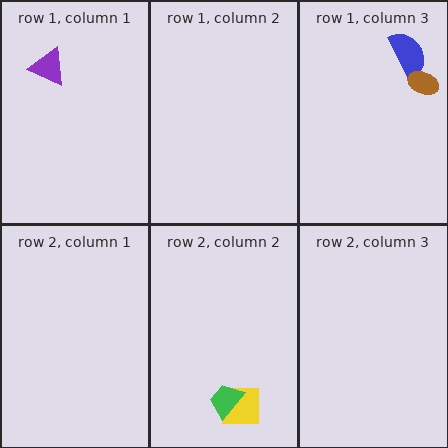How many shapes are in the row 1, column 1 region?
1.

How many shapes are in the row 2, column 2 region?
2.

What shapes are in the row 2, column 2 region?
The yellow square, the green trapezoid.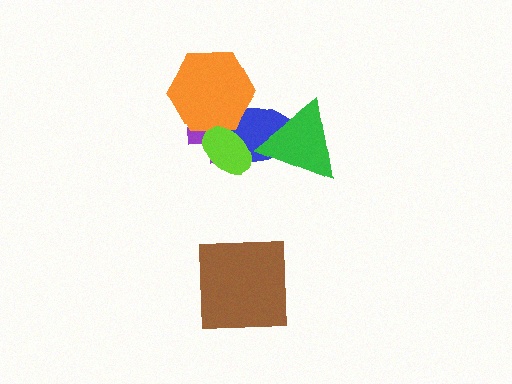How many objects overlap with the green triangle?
1 object overlaps with the green triangle.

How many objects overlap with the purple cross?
3 objects overlap with the purple cross.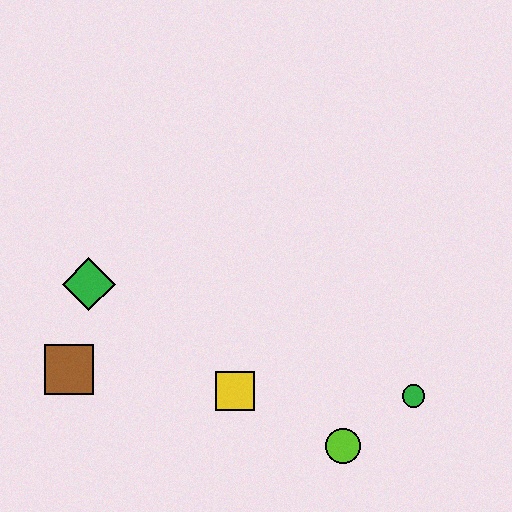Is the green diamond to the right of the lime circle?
No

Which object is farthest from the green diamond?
The green circle is farthest from the green diamond.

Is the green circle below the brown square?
Yes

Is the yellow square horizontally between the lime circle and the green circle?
No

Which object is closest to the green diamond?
The brown square is closest to the green diamond.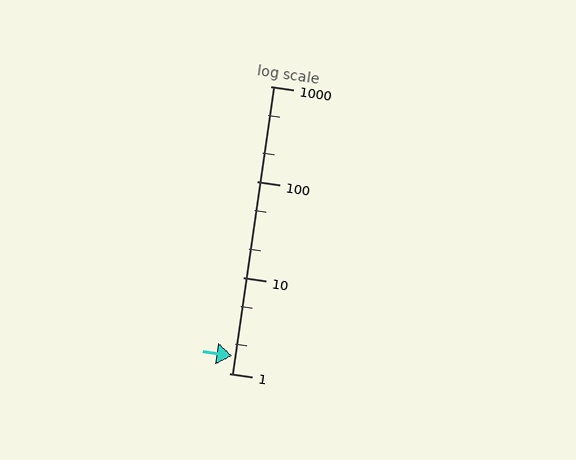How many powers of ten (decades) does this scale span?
The scale spans 3 decades, from 1 to 1000.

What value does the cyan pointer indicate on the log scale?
The pointer indicates approximately 1.5.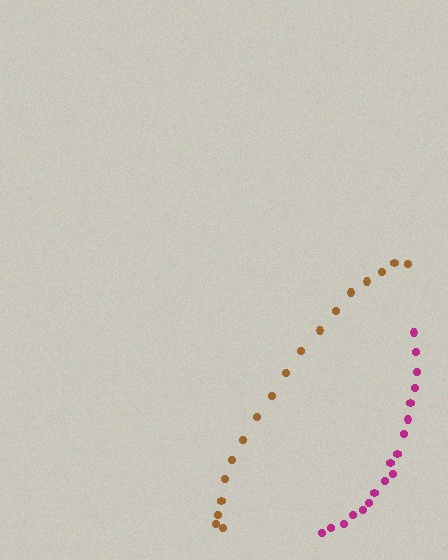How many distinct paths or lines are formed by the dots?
There are 2 distinct paths.